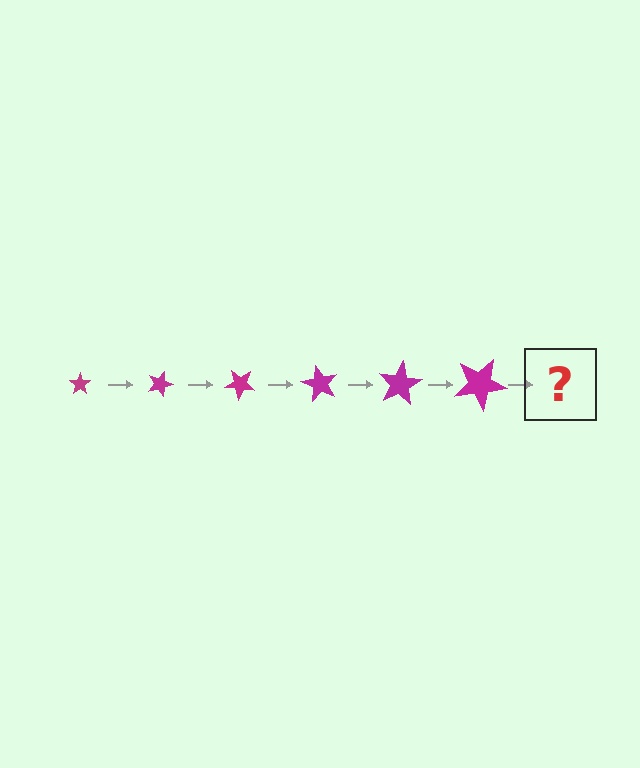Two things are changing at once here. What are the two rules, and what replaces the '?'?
The two rules are that the star grows larger each step and it rotates 20 degrees each step. The '?' should be a star, larger than the previous one and rotated 120 degrees from the start.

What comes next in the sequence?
The next element should be a star, larger than the previous one and rotated 120 degrees from the start.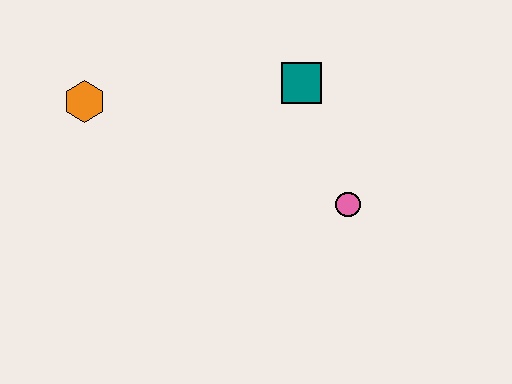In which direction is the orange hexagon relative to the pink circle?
The orange hexagon is to the left of the pink circle.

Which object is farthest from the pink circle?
The orange hexagon is farthest from the pink circle.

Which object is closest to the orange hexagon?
The teal square is closest to the orange hexagon.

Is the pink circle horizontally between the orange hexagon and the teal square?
No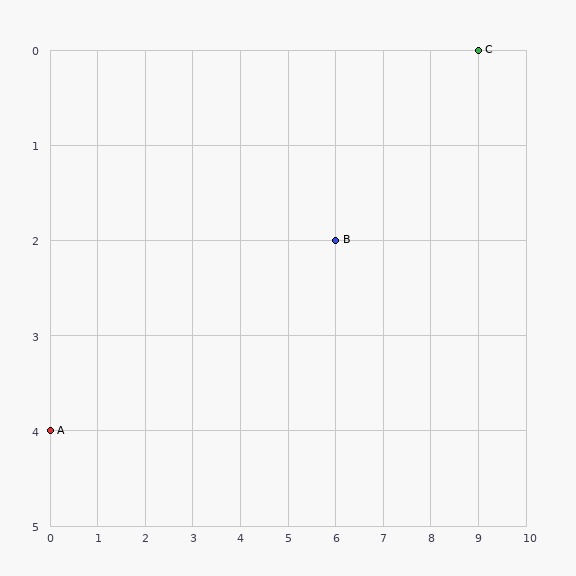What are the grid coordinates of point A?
Point A is at grid coordinates (0, 4).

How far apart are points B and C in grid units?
Points B and C are 3 columns and 2 rows apart (about 3.6 grid units diagonally).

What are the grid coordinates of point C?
Point C is at grid coordinates (9, 0).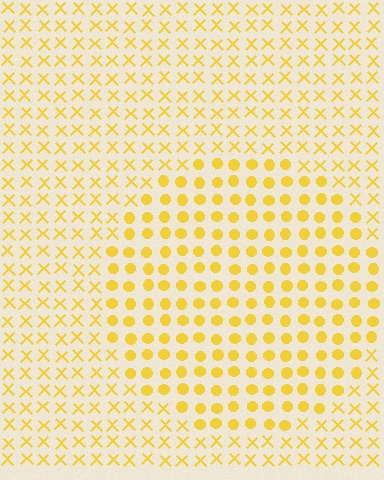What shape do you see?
I see a circle.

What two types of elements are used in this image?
The image uses circles inside the circle region and X marks outside it.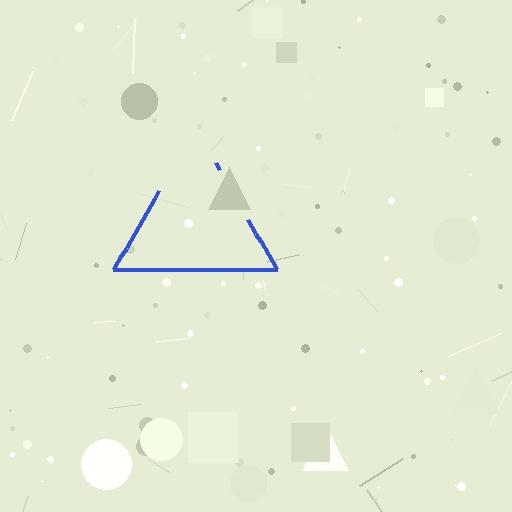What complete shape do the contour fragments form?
The contour fragments form a triangle.